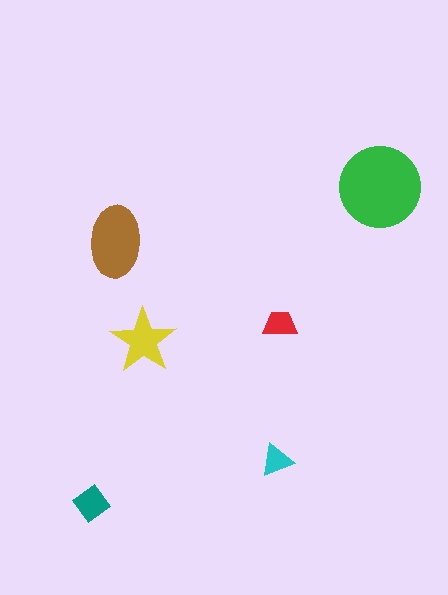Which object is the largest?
The green circle.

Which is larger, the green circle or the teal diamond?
The green circle.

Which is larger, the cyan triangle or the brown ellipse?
The brown ellipse.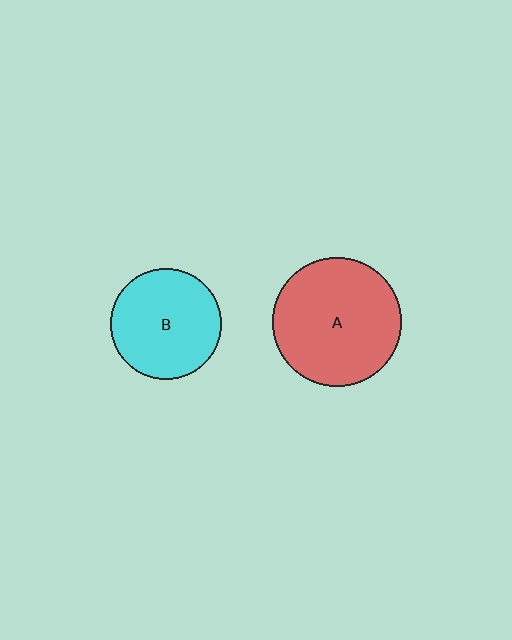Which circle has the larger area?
Circle A (red).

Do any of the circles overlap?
No, none of the circles overlap.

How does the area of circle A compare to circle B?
Approximately 1.3 times.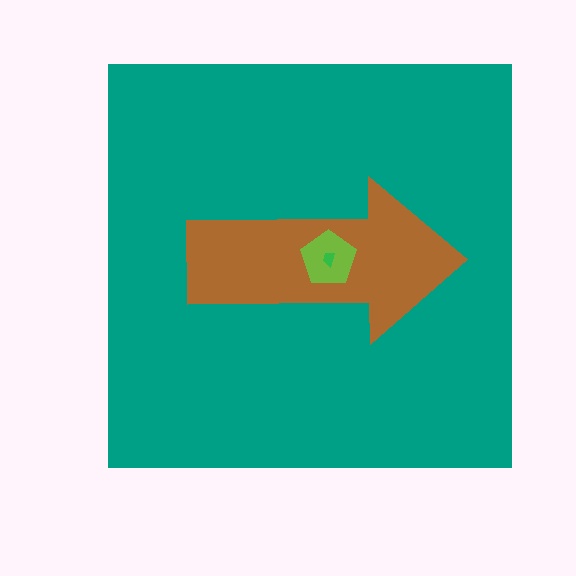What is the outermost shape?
The teal square.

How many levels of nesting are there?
4.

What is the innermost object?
The green trapezoid.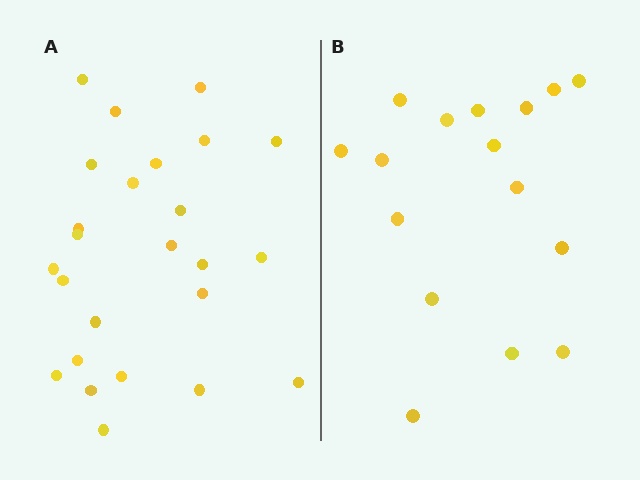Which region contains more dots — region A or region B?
Region A (the left region) has more dots.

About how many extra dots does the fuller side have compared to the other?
Region A has roughly 8 or so more dots than region B.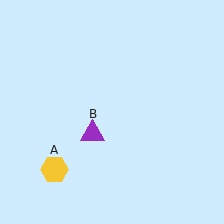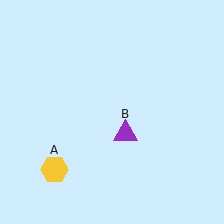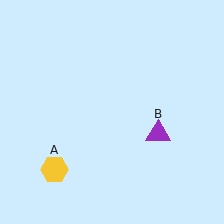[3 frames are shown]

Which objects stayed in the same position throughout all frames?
Yellow hexagon (object A) remained stationary.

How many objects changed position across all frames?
1 object changed position: purple triangle (object B).